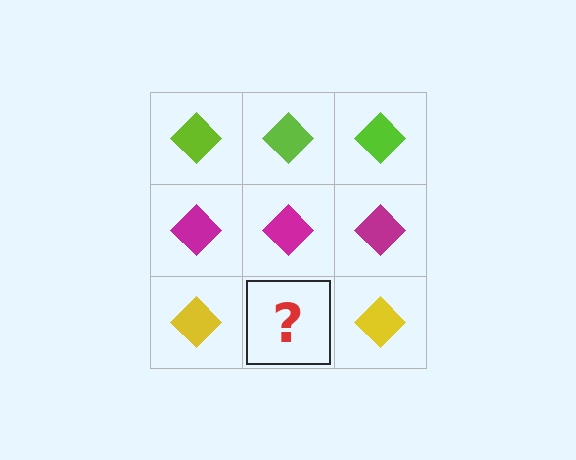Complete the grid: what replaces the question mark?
The question mark should be replaced with a yellow diamond.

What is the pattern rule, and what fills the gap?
The rule is that each row has a consistent color. The gap should be filled with a yellow diamond.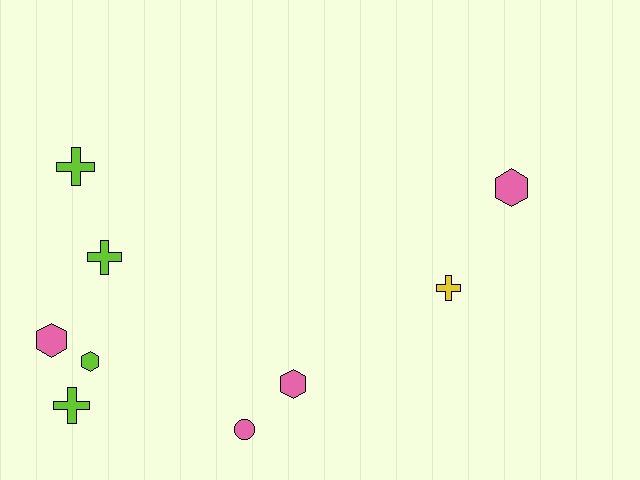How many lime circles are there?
There are no lime circles.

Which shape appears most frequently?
Hexagon, with 4 objects.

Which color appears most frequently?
Pink, with 4 objects.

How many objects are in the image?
There are 9 objects.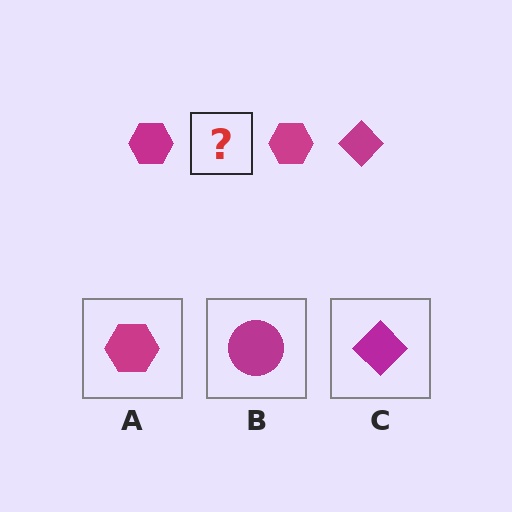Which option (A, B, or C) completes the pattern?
C.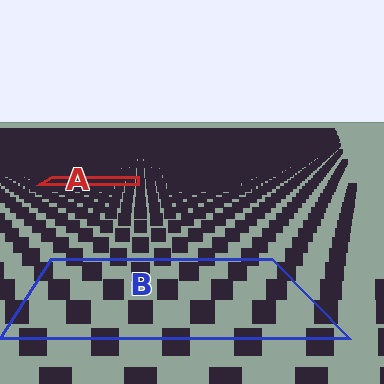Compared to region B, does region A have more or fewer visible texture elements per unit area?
Region A has more texture elements per unit area — they are packed more densely because it is farther away.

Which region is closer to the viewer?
Region B is closer. The texture elements there are larger and more spread out.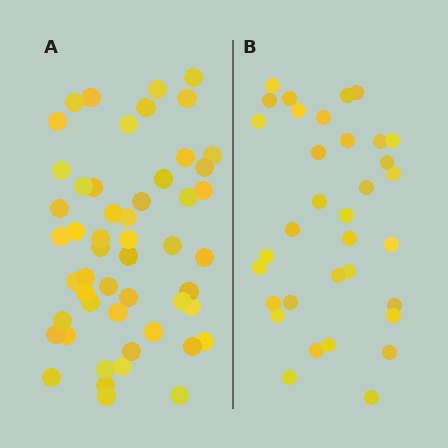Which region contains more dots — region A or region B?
Region A (the left region) has more dots.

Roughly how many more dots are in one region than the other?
Region A has approximately 20 more dots than region B.